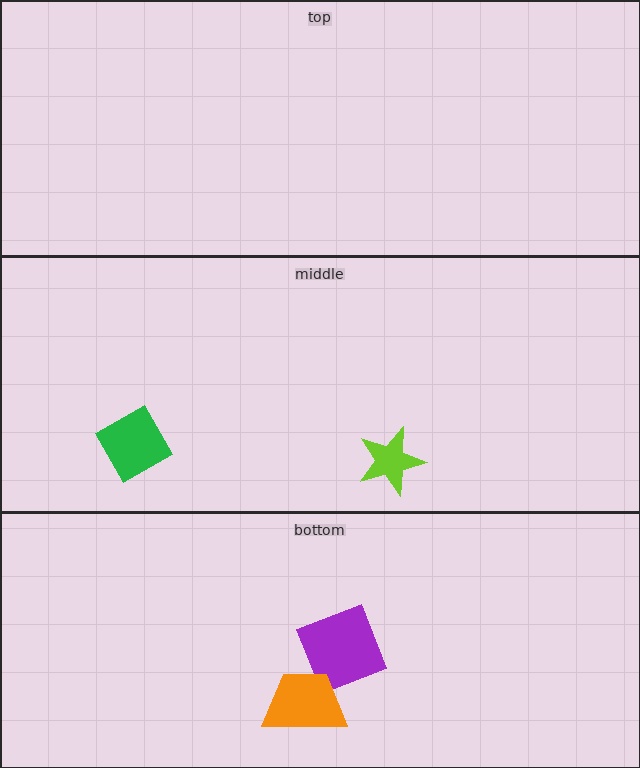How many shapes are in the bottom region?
2.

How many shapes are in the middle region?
2.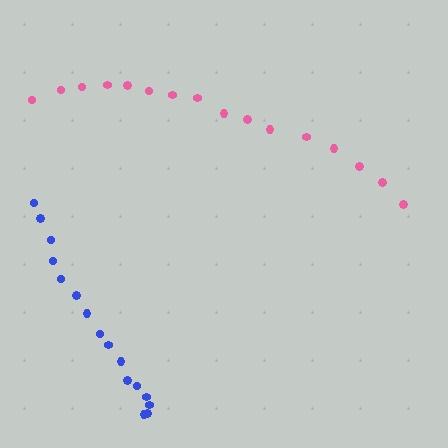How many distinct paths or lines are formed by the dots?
There are 2 distinct paths.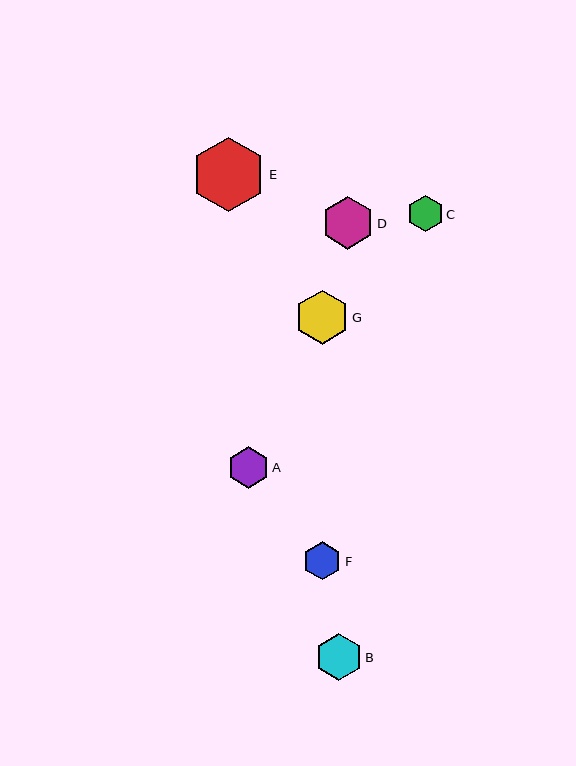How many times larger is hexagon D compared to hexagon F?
Hexagon D is approximately 1.4 times the size of hexagon F.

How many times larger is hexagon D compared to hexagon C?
Hexagon D is approximately 1.5 times the size of hexagon C.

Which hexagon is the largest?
Hexagon E is the largest with a size of approximately 75 pixels.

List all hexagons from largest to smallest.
From largest to smallest: E, G, D, B, A, F, C.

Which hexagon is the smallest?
Hexagon C is the smallest with a size of approximately 36 pixels.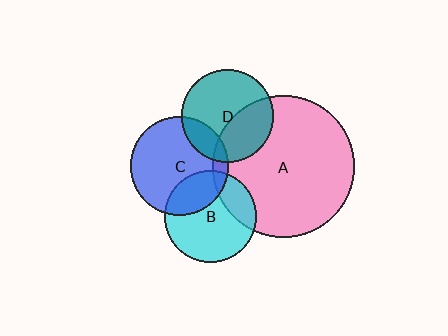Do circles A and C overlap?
Yes.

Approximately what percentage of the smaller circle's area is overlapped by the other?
Approximately 10%.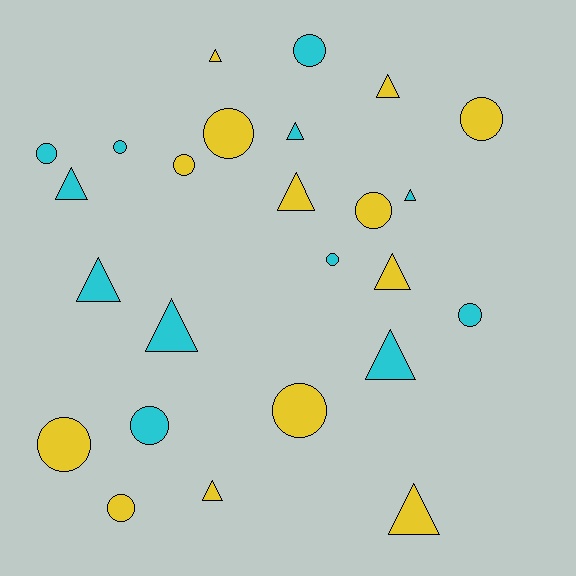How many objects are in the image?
There are 25 objects.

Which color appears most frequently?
Yellow, with 13 objects.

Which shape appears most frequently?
Circle, with 13 objects.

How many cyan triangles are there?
There are 6 cyan triangles.